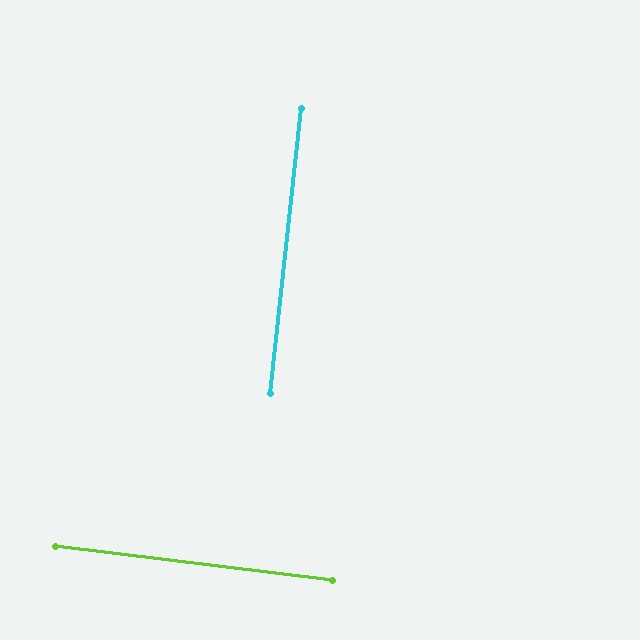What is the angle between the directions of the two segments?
Approximately 89 degrees.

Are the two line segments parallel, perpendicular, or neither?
Perpendicular — they meet at approximately 89°.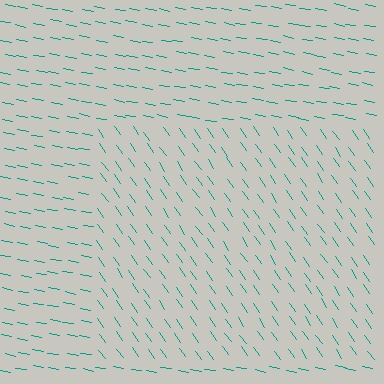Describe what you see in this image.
The image is filled with small teal line segments. A rectangle region in the image has lines oriented differently from the surrounding lines, creating a visible texture boundary.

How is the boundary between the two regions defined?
The boundary is defined purely by a change in line orientation (approximately 45 degrees difference). All lines are the same color and thickness.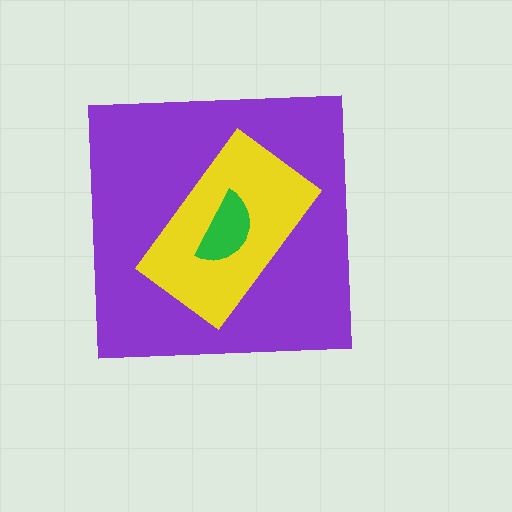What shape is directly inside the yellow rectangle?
The green semicircle.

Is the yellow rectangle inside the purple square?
Yes.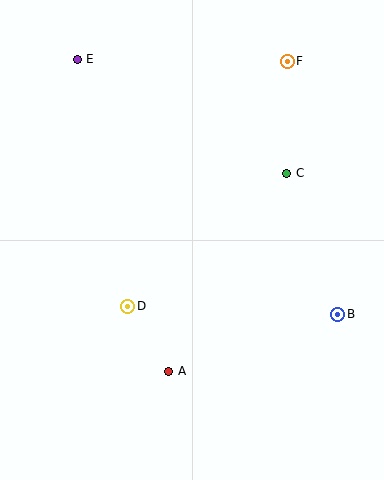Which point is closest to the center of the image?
Point D at (128, 306) is closest to the center.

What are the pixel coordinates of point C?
Point C is at (287, 173).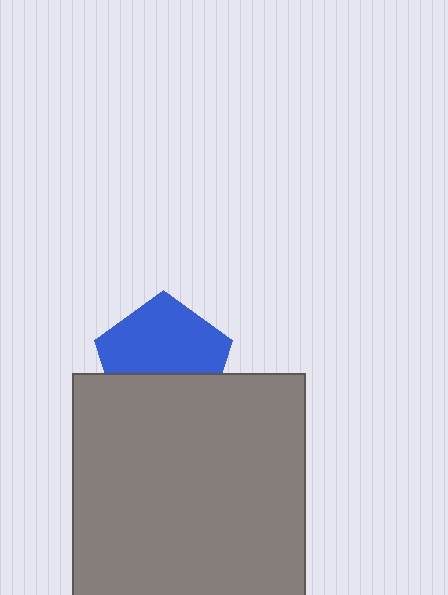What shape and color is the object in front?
The object in front is a gray square.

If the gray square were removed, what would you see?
You would see the complete blue pentagon.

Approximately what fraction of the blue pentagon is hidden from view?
Roughly 39% of the blue pentagon is hidden behind the gray square.